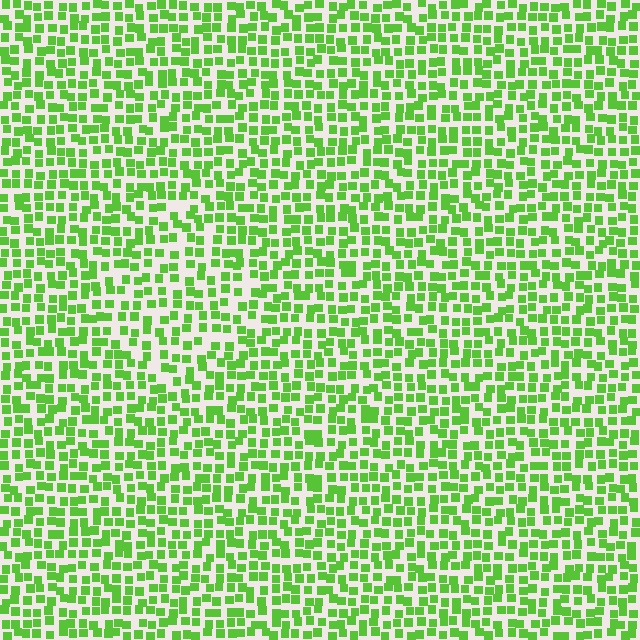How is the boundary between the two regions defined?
The boundary is defined by a change in element density (approximately 1.3x ratio). All elements are the same color, size, and shape.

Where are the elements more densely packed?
The elements are more densely packed outside the diamond boundary.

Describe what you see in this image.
The image contains small lime elements arranged at two different densities. A diamond-shaped region is visible where the elements are less densely packed than the surrounding area.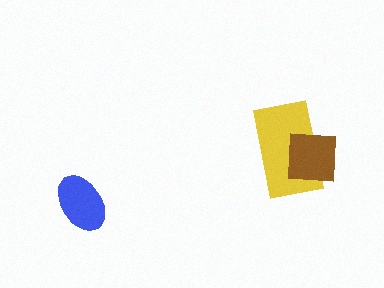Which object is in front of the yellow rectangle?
The brown square is in front of the yellow rectangle.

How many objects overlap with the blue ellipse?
0 objects overlap with the blue ellipse.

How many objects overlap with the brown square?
1 object overlaps with the brown square.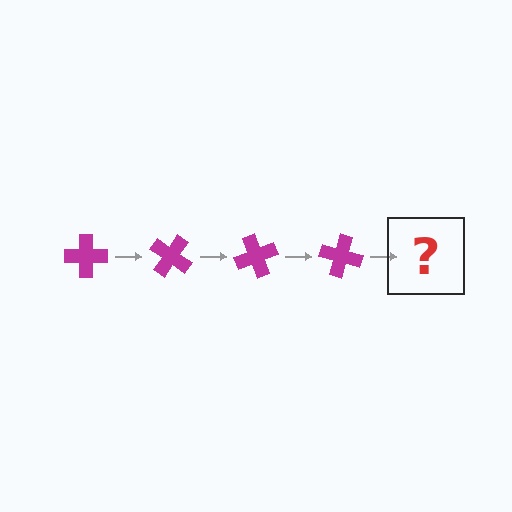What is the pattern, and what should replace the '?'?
The pattern is that the cross rotates 35 degrees each step. The '?' should be a magenta cross rotated 140 degrees.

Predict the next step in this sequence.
The next step is a magenta cross rotated 140 degrees.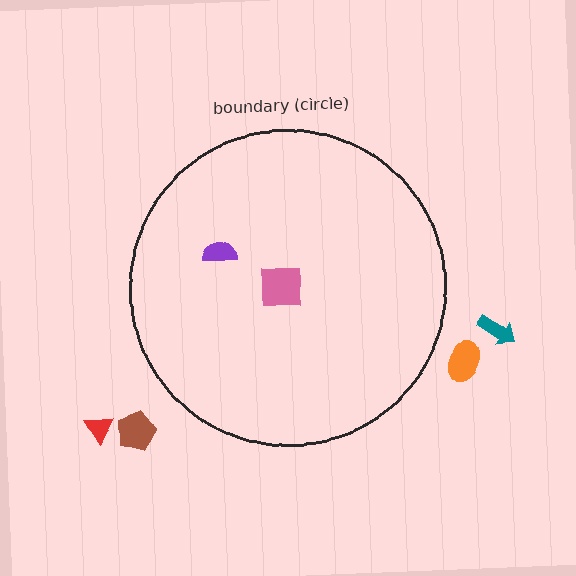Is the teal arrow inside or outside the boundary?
Outside.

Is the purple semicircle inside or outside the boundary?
Inside.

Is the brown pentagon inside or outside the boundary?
Outside.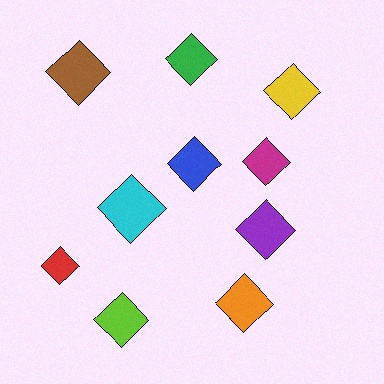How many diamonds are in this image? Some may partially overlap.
There are 10 diamonds.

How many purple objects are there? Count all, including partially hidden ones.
There is 1 purple object.